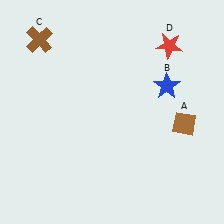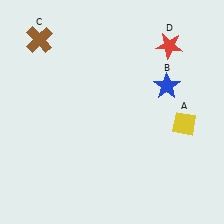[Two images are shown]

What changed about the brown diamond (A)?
In Image 1, A is brown. In Image 2, it changed to yellow.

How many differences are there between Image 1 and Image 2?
There is 1 difference between the two images.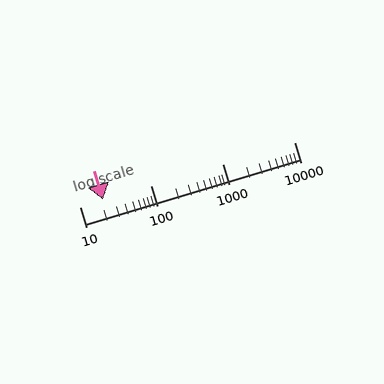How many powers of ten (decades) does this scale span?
The scale spans 3 decades, from 10 to 10000.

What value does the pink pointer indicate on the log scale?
The pointer indicates approximately 21.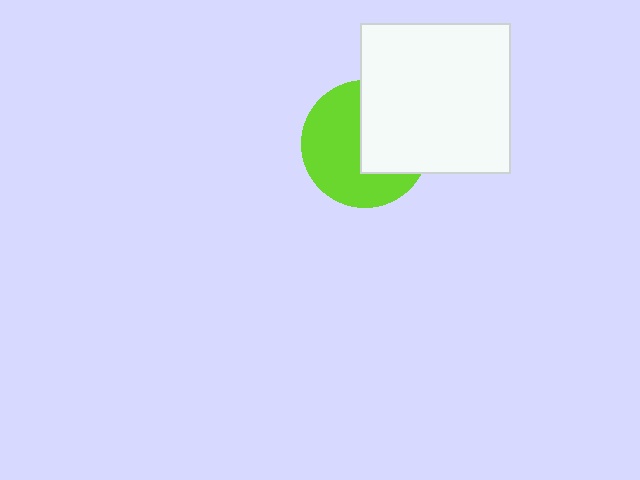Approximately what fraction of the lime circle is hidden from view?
Roughly 43% of the lime circle is hidden behind the white square.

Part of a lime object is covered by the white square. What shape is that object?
It is a circle.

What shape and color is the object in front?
The object in front is a white square.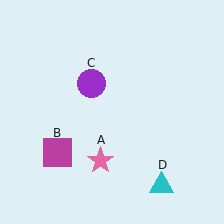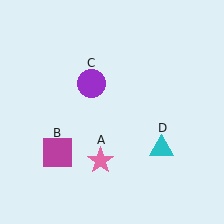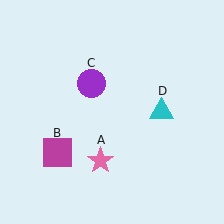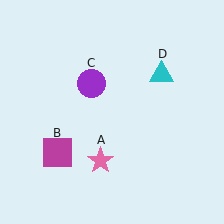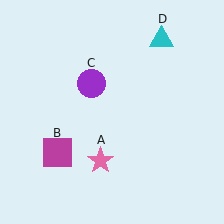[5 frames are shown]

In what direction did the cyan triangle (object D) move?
The cyan triangle (object D) moved up.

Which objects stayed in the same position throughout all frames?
Pink star (object A) and magenta square (object B) and purple circle (object C) remained stationary.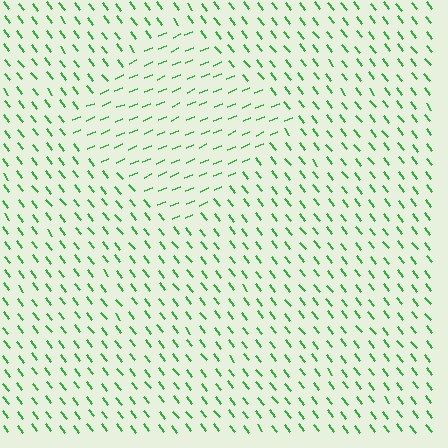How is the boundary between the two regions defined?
The boundary is defined purely by a change in line orientation (approximately 75 degrees difference). All lines are the same color and thickness.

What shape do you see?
I see a diamond.